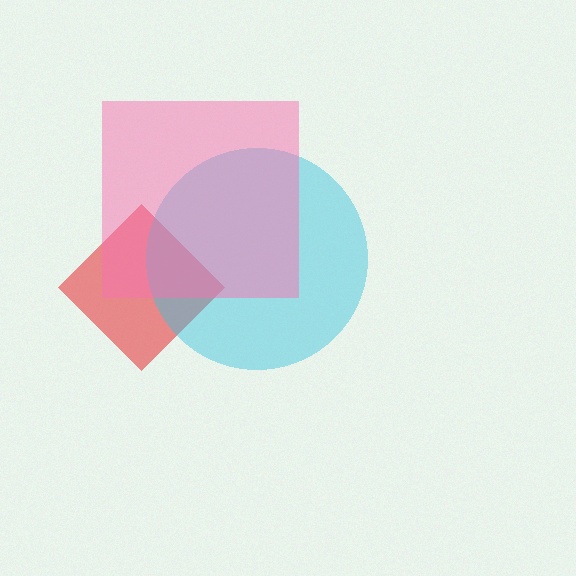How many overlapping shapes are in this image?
There are 3 overlapping shapes in the image.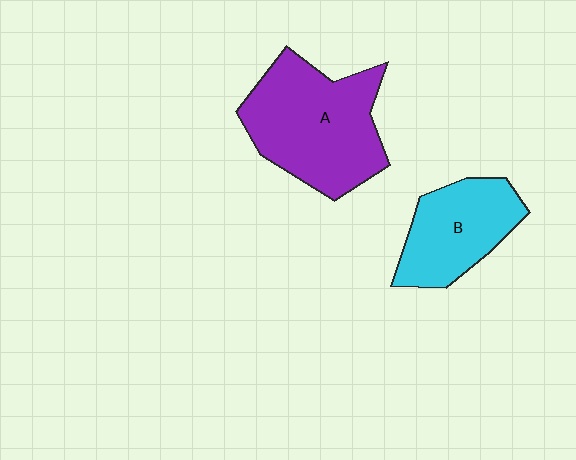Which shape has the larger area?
Shape A (purple).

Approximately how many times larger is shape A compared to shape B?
Approximately 1.5 times.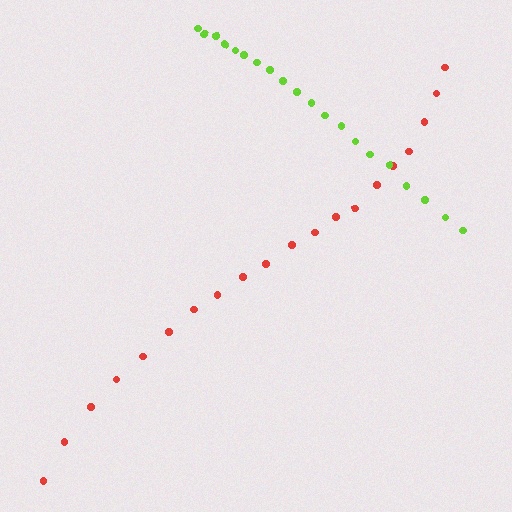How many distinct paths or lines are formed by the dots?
There are 2 distinct paths.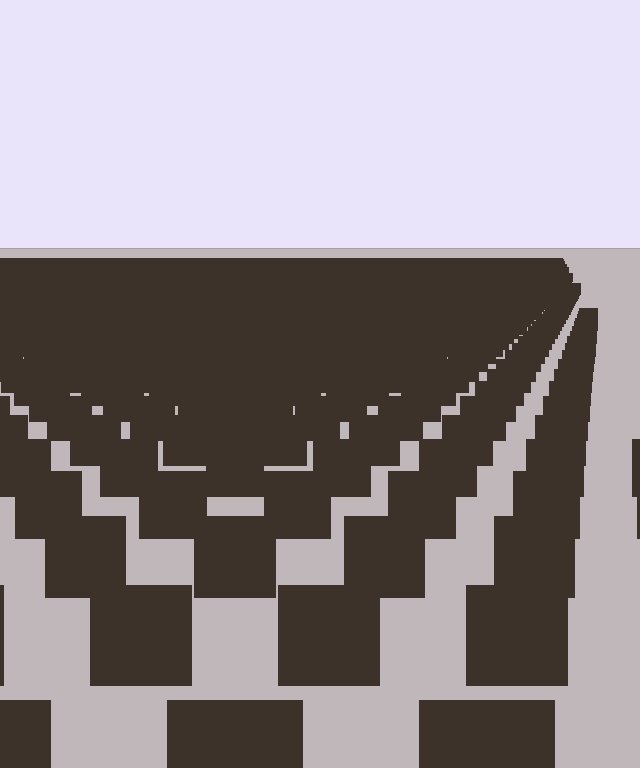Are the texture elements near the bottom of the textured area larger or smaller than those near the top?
Larger. Near the bottom, elements are closer to the viewer and appear at a bigger on-screen size.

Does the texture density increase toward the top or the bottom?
Density increases toward the top.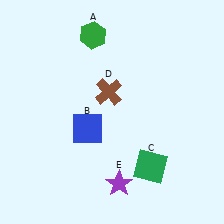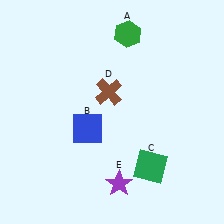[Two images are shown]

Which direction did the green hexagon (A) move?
The green hexagon (A) moved right.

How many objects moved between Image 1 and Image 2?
1 object moved between the two images.